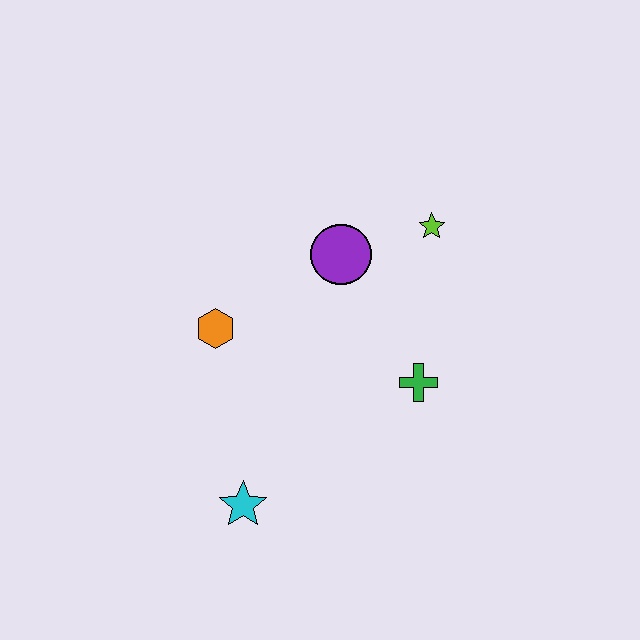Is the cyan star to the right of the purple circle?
No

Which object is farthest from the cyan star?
The lime star is farthest from the cyan star.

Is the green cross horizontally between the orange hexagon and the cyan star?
No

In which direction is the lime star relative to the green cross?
The lime star is above the green cross.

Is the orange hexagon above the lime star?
No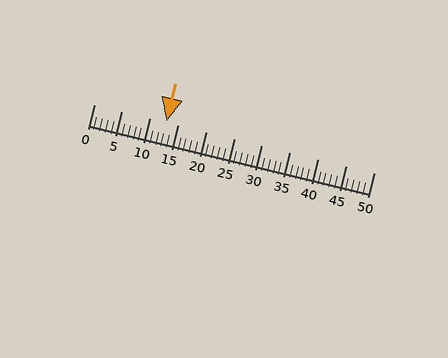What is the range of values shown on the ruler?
The ruler shows values from 0 to 50.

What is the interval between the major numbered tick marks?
The major tick marks are spaced 5 units apart.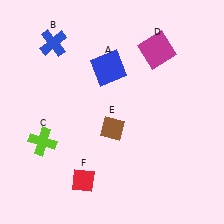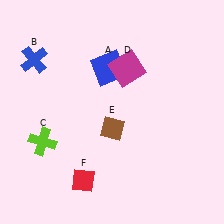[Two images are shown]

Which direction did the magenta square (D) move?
The magenta square (D) moved left.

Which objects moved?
The objects that moved are: the blue cross (B), the magenta square (D).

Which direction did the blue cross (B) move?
The blue cross (B) moved left.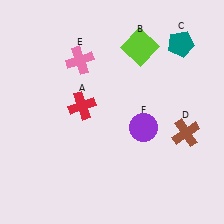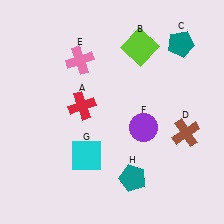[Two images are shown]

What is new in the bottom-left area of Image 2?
A cyan square (G) was added in the bottom-left area of Image 2.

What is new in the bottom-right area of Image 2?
A teal pentagon (H) was added in the bottom-right area of Image 2.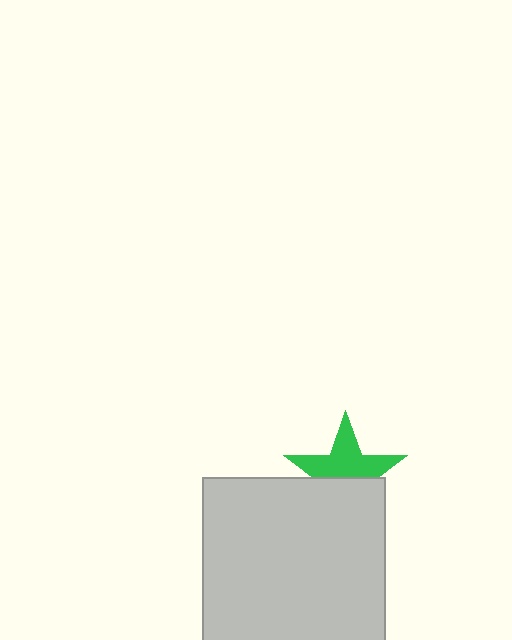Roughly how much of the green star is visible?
About half of it is visible (roughly 56%).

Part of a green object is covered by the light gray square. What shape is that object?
It is a star.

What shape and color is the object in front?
The object in front is a light gray square.